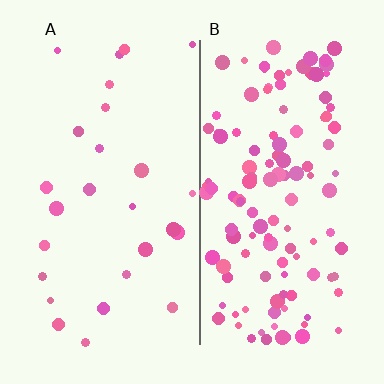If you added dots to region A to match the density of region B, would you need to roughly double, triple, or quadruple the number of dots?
Approximately quadruple.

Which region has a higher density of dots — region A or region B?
B (the right).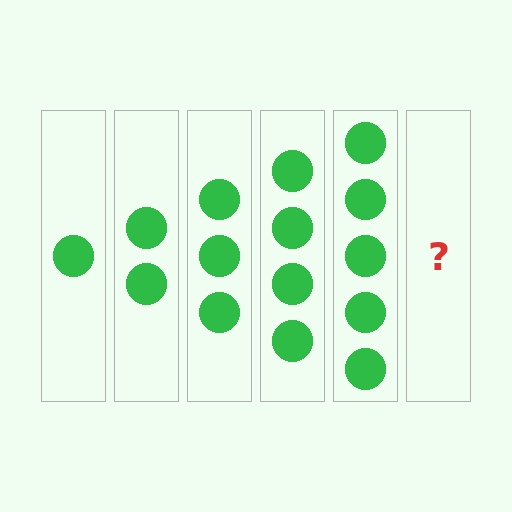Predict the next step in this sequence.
The next step is 6 circles.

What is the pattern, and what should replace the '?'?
The pattern is that each step adds one more circle. The '?' should be 6 circles.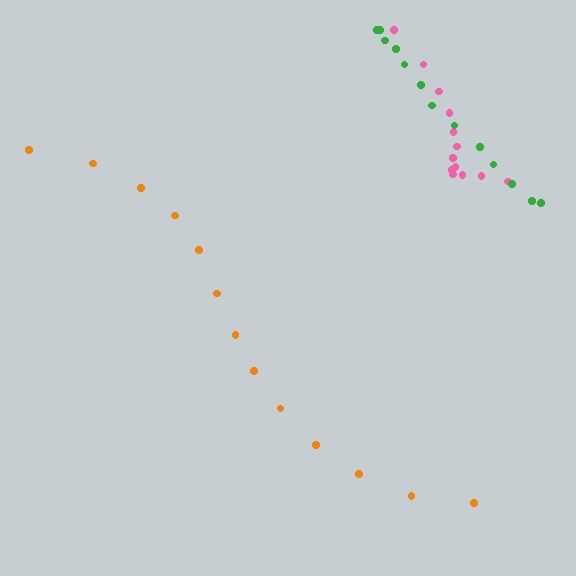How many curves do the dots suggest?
There are 3 distinct paths.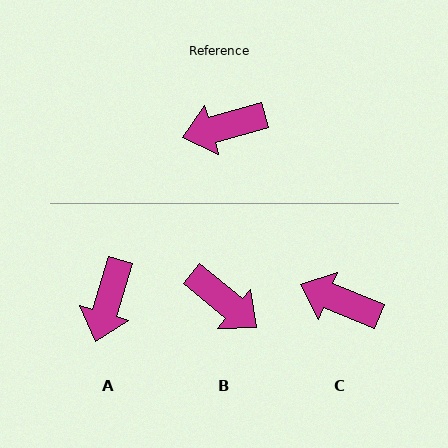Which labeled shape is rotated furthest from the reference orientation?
B, about 125 degrees away.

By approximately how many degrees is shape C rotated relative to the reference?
Approximately 37 degrees clockwise.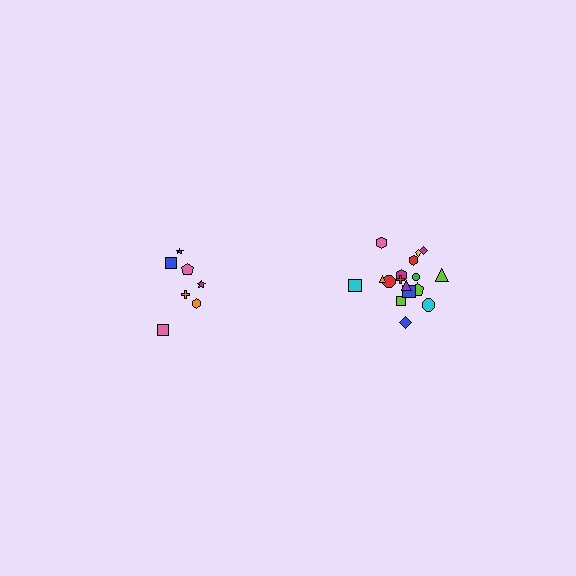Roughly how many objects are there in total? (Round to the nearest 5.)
Roughly 25 objects in total.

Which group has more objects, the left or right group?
The right group.